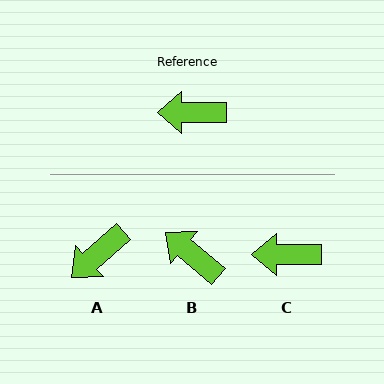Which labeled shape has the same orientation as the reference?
C.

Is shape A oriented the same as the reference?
No, it is off by about 41 degrees.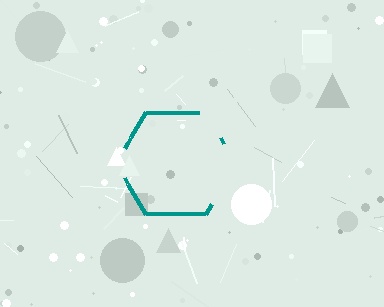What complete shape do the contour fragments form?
The contour fragments form a hexagon.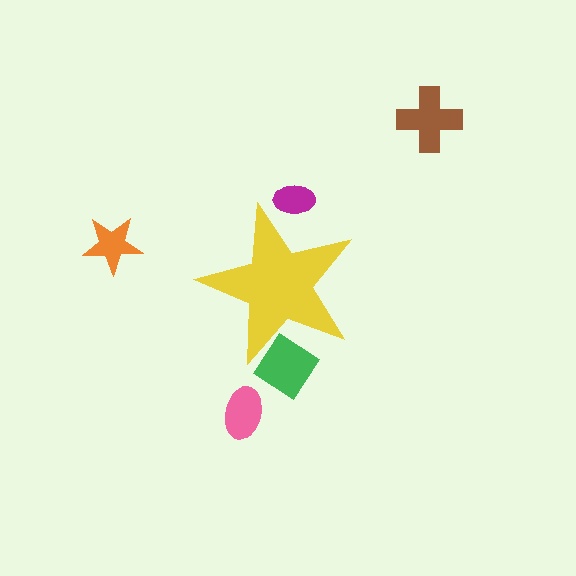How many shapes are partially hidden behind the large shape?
2 shapes are partially hidden.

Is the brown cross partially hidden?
No, the brown cross is fully visible.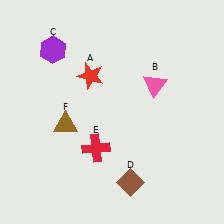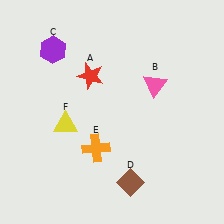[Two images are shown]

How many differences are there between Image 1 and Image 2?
There are 2 differences between the two images.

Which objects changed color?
E changed from red to orange. F changed from brown to yellow.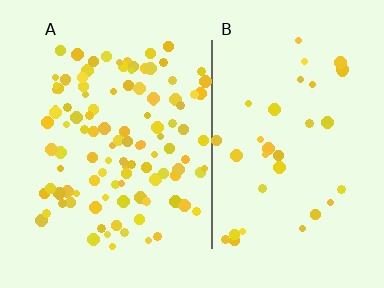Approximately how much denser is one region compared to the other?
Approximately 3.0× — region A over region B.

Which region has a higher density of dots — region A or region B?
A (the left).